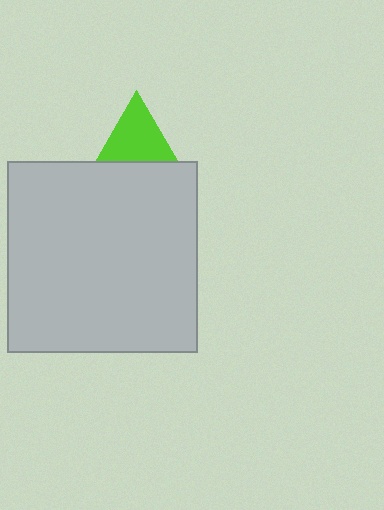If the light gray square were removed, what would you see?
You would see the complete lime triangle.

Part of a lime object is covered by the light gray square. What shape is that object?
It is a triangle.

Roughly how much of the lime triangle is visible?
About half of it is visible (roughly 50%).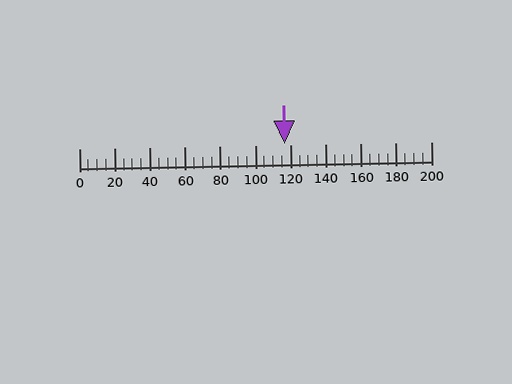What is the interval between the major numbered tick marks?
The major tick marks are spaced 20 units apart.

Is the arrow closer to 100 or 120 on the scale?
The arrow is closer to 120.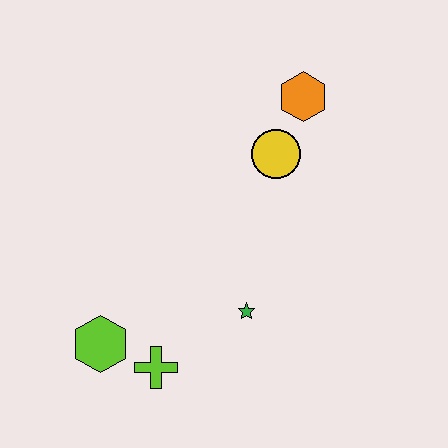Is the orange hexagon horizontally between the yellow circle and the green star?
No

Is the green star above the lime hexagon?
Yes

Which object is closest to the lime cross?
The lime hexagon is closest to the lime cross.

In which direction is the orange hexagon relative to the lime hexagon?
The orange hexagon is above the lime hexagon.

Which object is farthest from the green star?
The orange hexagon is farthest from the green star.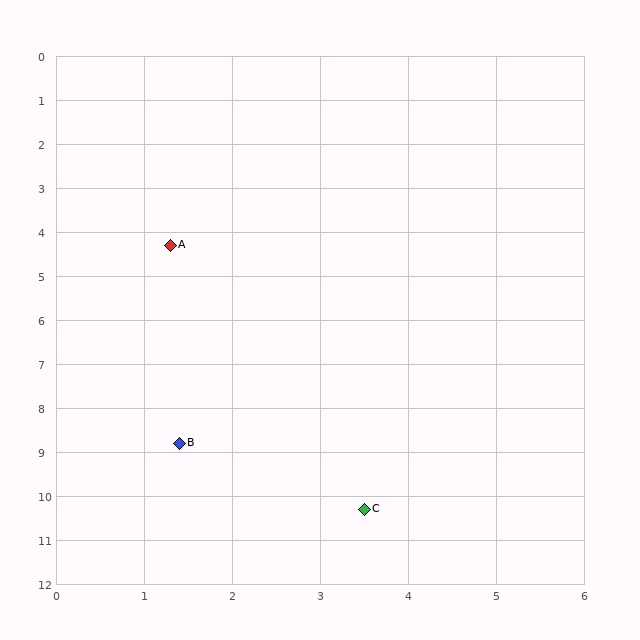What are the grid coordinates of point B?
Point B is at approximately (1.4, 8.8).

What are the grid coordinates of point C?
Point C is at approximately (3.5, 10.3).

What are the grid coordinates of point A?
Point A is at approximately (1.3, 4.3).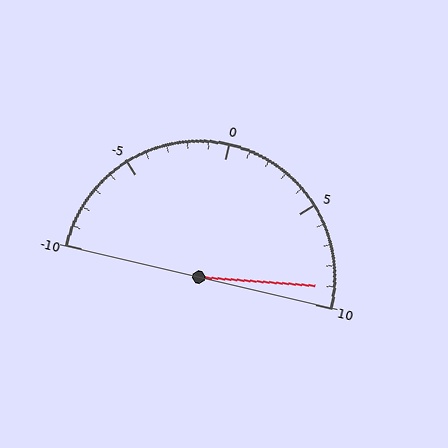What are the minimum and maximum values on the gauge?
The gauge ranges from -10 to 10.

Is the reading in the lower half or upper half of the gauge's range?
The reading is in the upper half of the range (-10 to 10).